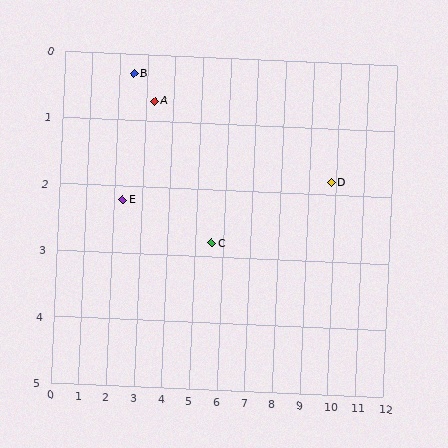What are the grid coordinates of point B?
Point B is at approximately (2.5, 0.3).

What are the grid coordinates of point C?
Point C is at approximately (5.6, 2.8).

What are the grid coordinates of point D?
Point D is at approximately (9.8, 1.8).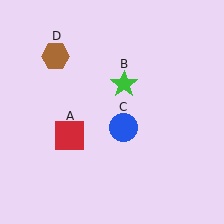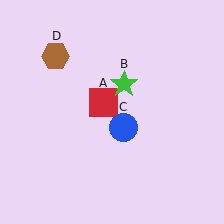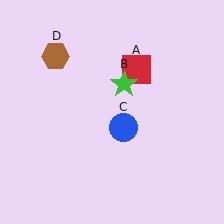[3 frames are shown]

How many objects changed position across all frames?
1 object changed position: red square (object A).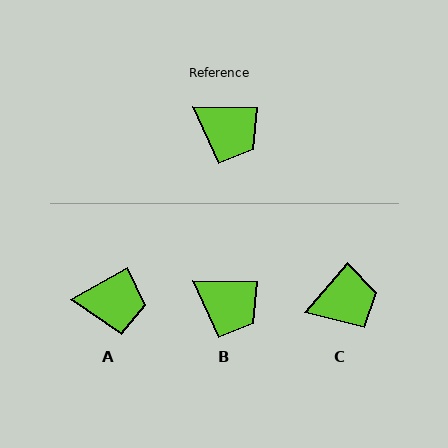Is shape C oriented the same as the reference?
No, it is off by about 50 degrees.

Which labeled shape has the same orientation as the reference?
B.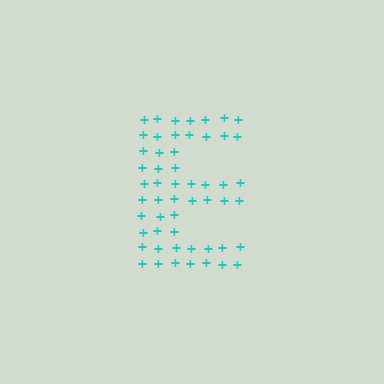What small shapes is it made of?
It is made of small plus signs.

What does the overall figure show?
The overall figure shows the letter E.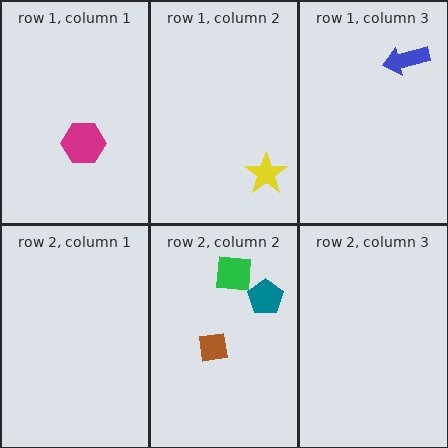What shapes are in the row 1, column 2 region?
The yellow star.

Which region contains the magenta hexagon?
The row 1, column 1 region.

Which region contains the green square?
The row 2, column 2 region.